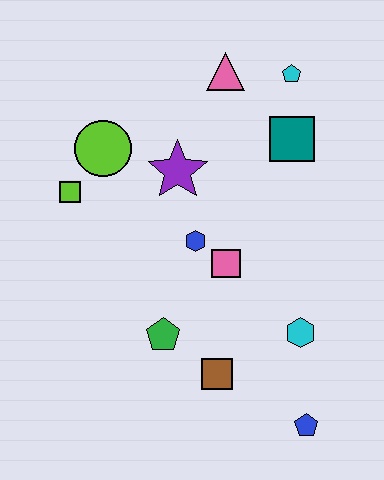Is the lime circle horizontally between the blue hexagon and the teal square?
No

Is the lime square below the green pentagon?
No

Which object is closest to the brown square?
The green pentagon is closest to the brown square.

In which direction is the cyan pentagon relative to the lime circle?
The cyan pentagon is to the right of the lime circle.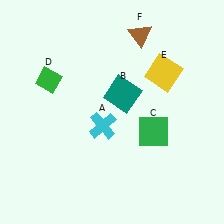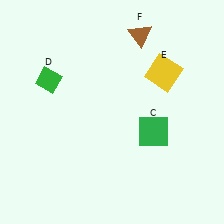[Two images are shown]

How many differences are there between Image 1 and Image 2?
There are 2 differences between the two images.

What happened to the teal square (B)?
The teal square (B) was removed in Image 2. It was in the top-right area of Image 1.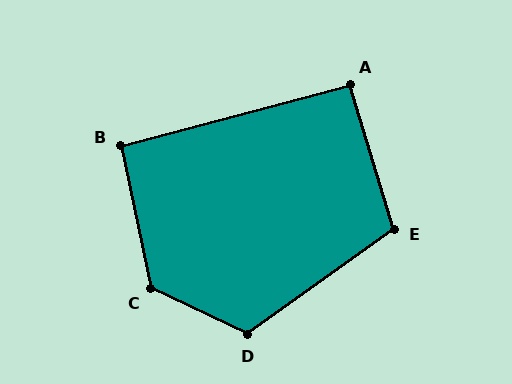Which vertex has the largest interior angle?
C, at approximately 127 degrees.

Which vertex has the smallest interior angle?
A, at approximately 92 degrees.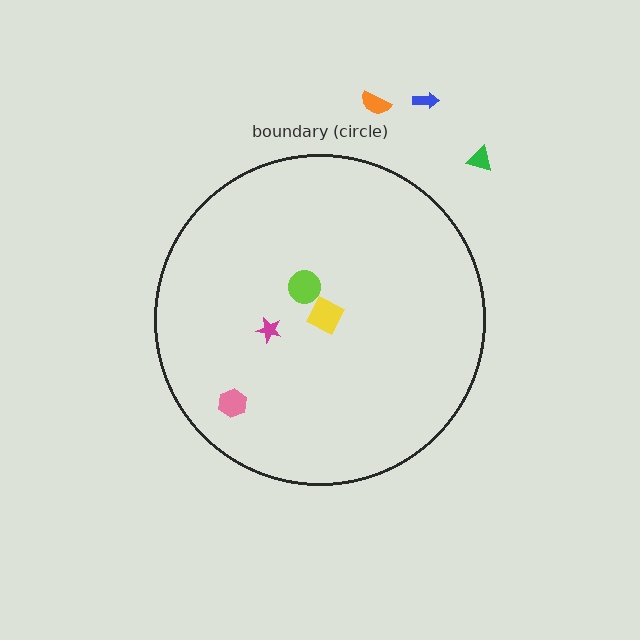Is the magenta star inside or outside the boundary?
Inside.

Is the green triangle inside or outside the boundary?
Outside.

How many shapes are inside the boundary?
4 inside, 3 outside.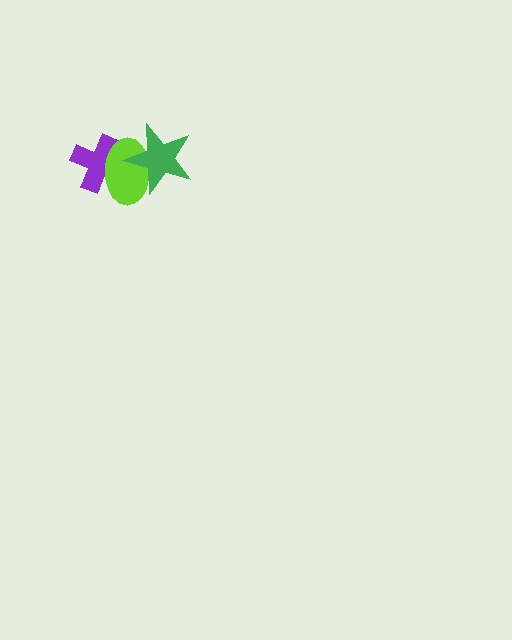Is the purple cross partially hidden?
Yes, it is partially covered by another shape.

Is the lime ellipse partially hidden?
Yes, it is partially covered by another shape.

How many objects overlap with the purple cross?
1 object overlaps with the purple cross.